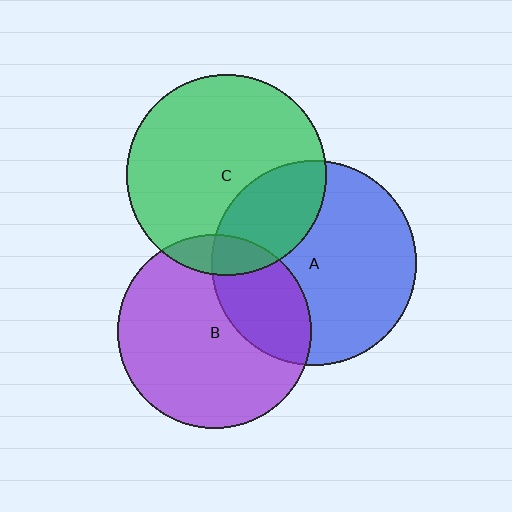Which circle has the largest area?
Circle A (blue).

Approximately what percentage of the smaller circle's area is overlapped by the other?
Approximately 10%.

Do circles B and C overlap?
Yes.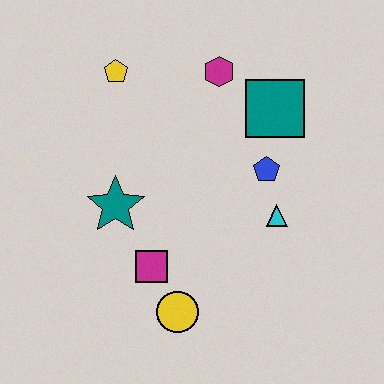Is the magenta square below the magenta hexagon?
Yes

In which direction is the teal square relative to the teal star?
The teal square is to the right of the teal star.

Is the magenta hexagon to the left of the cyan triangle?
Yes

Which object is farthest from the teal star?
The teal square is farthest from the teal star.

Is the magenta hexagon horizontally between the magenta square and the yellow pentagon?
No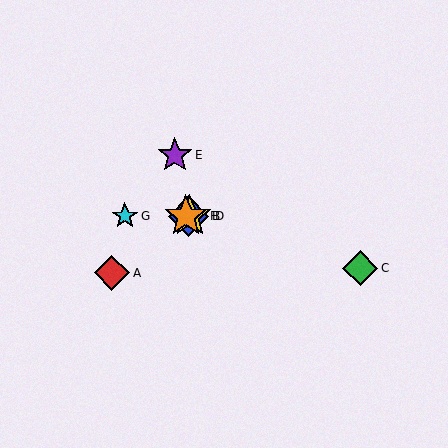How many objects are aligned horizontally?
4 objects (B, D, F, G) are aligned horizontally.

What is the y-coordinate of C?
Object C is at y≈268.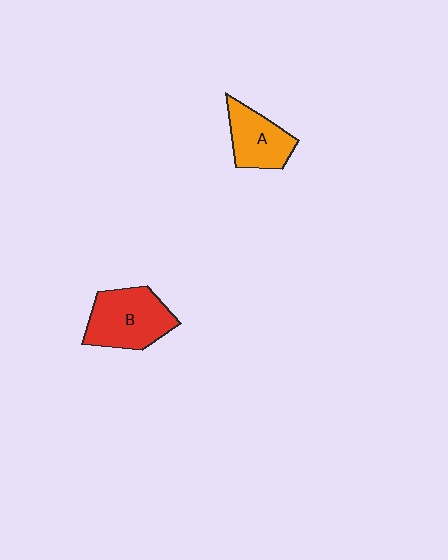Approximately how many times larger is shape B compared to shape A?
Approximately 1.4 times.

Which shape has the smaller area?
Shape A (orange).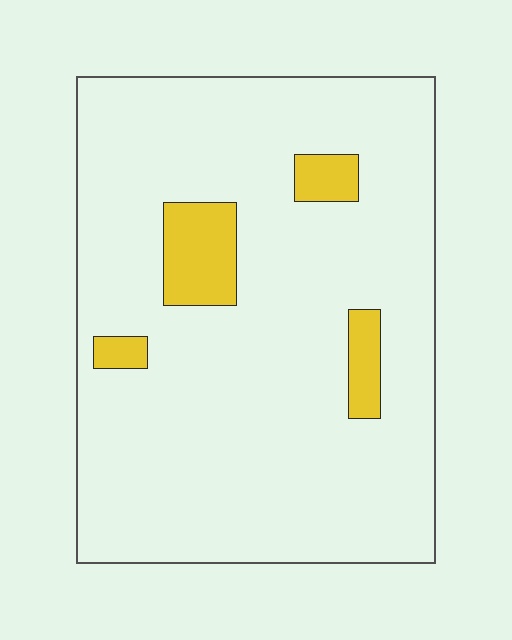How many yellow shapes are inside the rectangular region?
4.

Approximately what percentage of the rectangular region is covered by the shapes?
Approximately 10%.